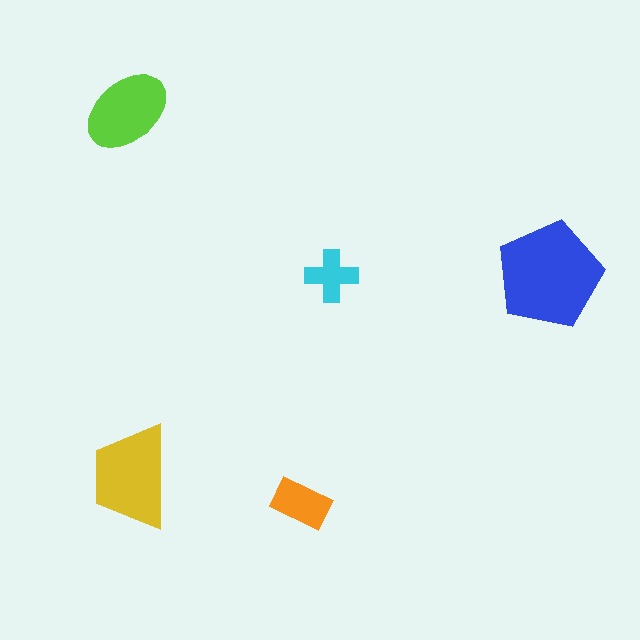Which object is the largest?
The blue pentagon.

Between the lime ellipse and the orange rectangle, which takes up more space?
The lime ellipse.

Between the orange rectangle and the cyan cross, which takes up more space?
The orange rectangle.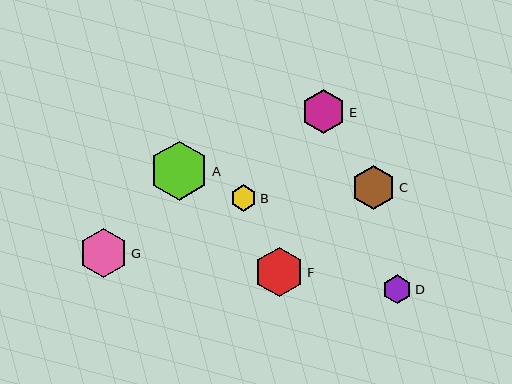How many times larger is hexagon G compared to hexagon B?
Hexagon G is approximately 1.9 times the size of hexagon B.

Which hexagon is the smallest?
Hexagon B is the smallest with a size of approximately 26 pixels.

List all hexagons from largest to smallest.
From largest to smallest: A, F, G, E, C, D, B.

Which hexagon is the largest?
Hexagon A is the largest with a size of approximately 59 pixels.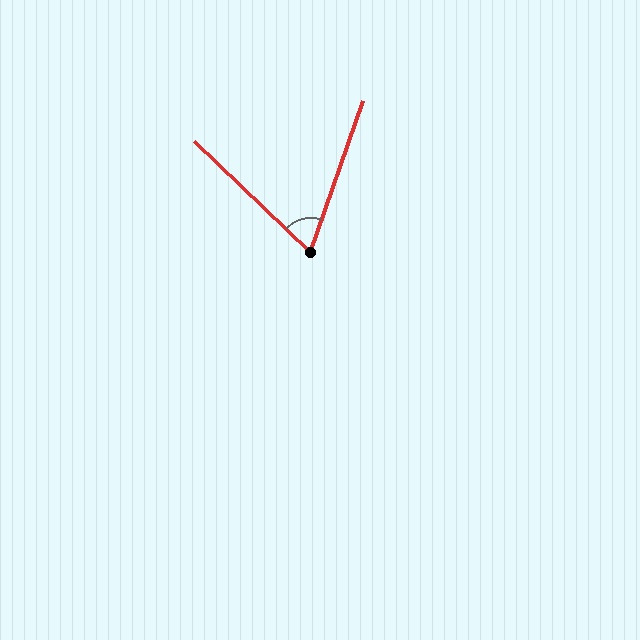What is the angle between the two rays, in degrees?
Approximately 65 degrees.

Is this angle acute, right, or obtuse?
It is acute.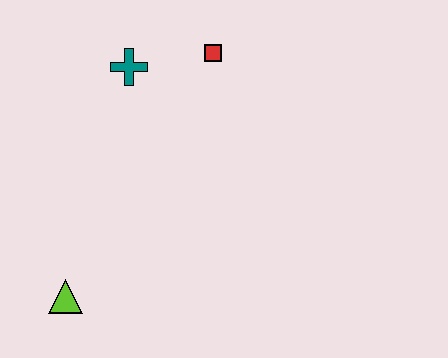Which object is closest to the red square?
The teal cross is closest to the red square.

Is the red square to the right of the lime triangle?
Yes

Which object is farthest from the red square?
The lime triangle is farthest from the red square.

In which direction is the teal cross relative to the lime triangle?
The teal cross is above the lime triangle.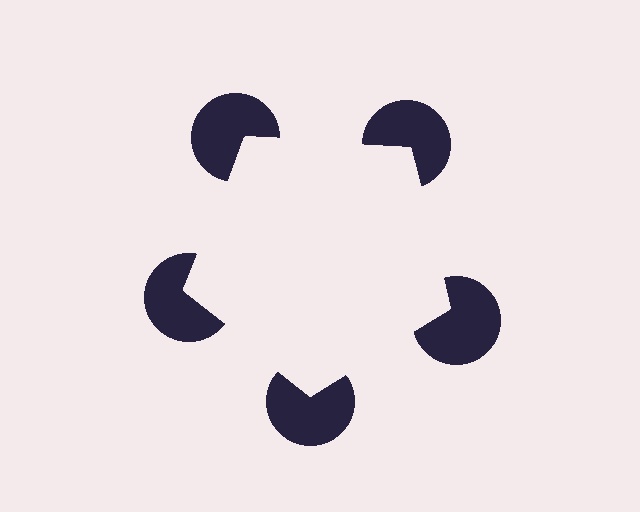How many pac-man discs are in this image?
There are 5 — one at each vertex of the illusory pentagon.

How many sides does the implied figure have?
5 sides.